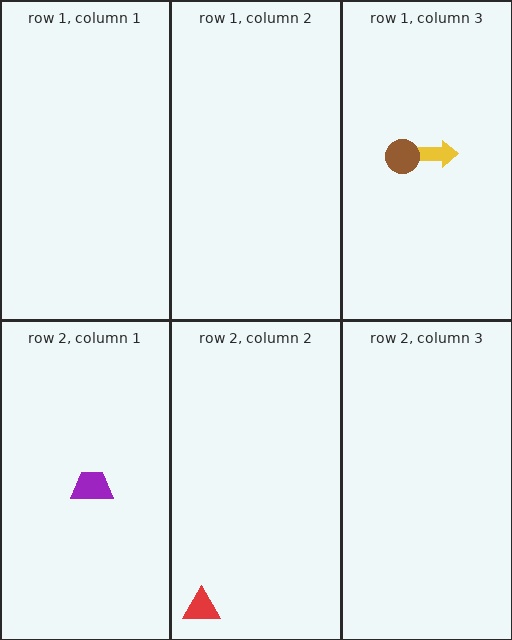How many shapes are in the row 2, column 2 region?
1.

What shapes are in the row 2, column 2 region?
The red triangle.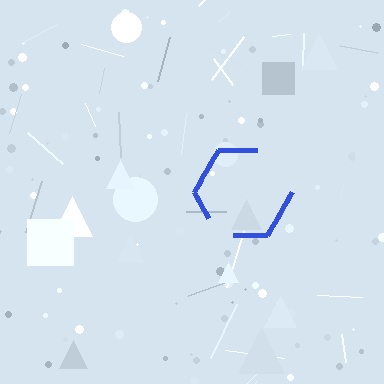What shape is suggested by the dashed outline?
The dashed outline suggests a hexagon.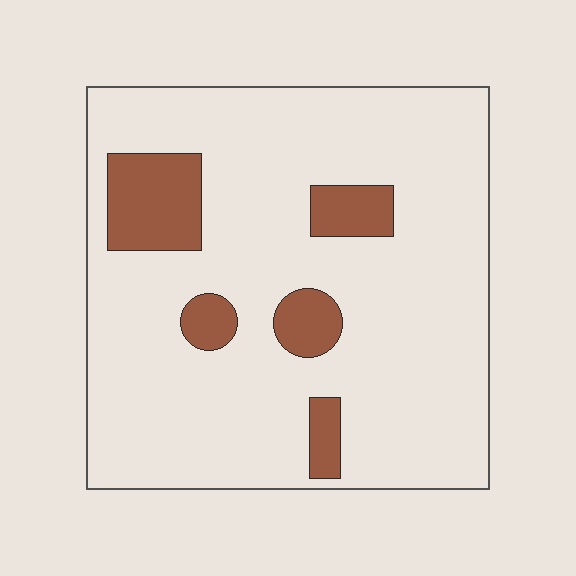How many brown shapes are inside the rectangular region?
5.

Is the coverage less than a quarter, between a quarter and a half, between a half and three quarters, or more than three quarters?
Less than a quarter.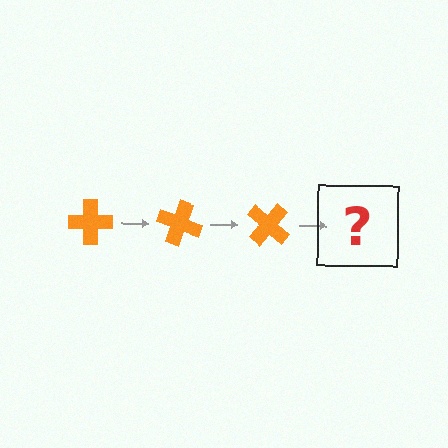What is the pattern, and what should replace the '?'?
The pattern is that the cross rotates 20 degrees each step. The '?' should be an orange cross rotated 60 degrees.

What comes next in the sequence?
The next element should be an orange cross rotated 60 degrees.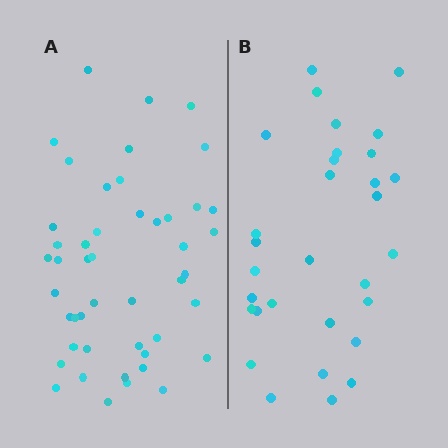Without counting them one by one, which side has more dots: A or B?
Region A (the left region) has more dots.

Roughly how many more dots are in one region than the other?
Region A has approximately 15 more dots than region B.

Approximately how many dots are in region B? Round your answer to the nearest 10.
About 30 dots. (The exact count is 31, which rounds to 30.)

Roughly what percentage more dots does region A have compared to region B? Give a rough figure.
About 50% more.